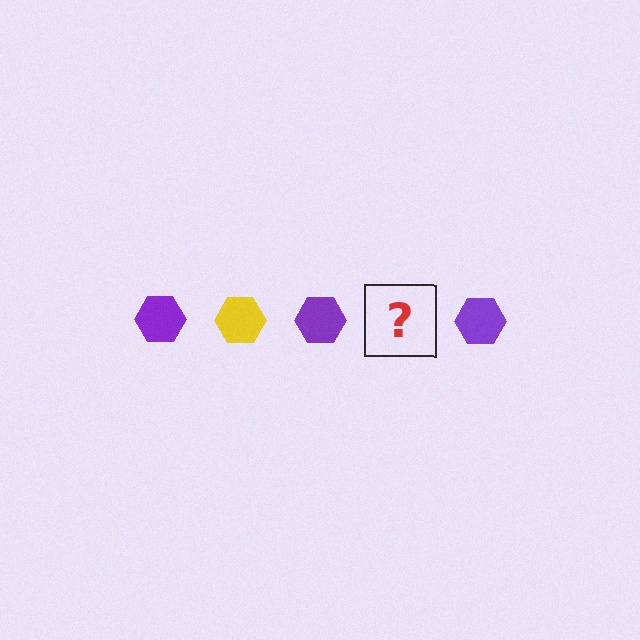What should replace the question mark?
The question mark should be replaced with a yellow hexagon.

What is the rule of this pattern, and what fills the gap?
The rule is that the pattern cycles through purple, yellow hexagons. The gap should be filled with a yellow hexagon.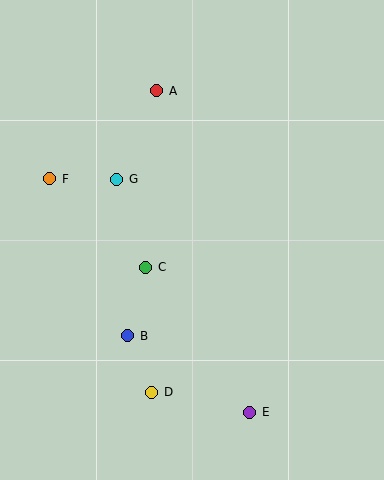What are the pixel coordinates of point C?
Point C is at (146, 267).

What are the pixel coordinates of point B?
Point B is at (128, 336).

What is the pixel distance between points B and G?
The distance between B and G is 157 pixels.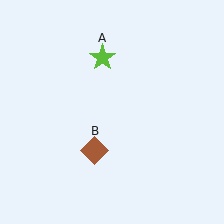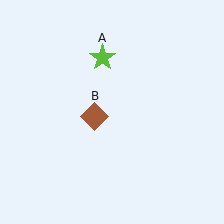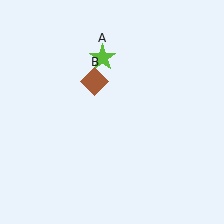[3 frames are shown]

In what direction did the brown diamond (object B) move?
The brown diamond (object B) moved up.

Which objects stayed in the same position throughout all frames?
Lime star (object A) remained stationary.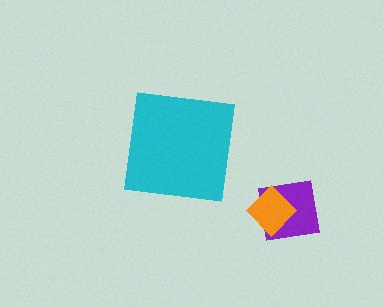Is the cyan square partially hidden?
No, no other shape covers it.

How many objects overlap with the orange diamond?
1 object overlaps with the orange diamond.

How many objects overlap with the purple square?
1 object overlaps with the purple square.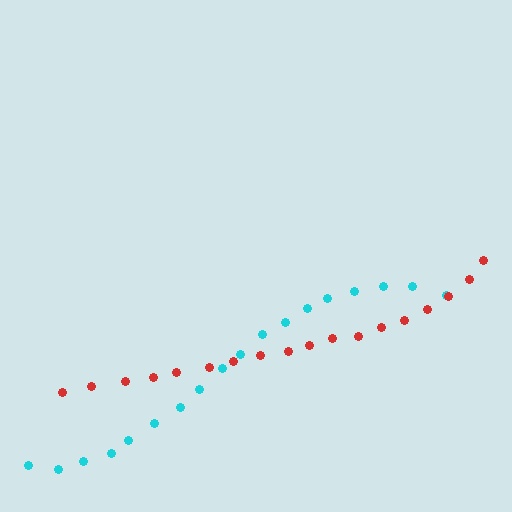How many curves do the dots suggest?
There are 2 distinct paths.